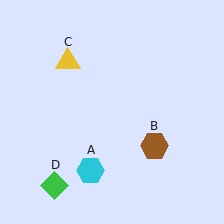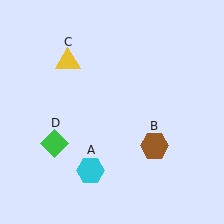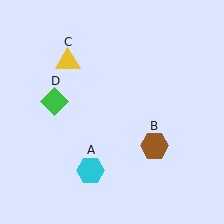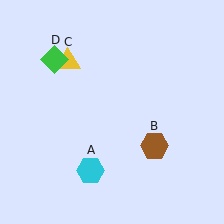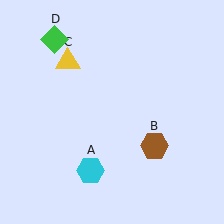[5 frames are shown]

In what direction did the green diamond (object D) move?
The green diamond (object D) moved up.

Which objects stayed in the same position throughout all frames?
Cyan hexagon (object A) and brown hexagon (object B) and yellow triangle (object C) remained stationary.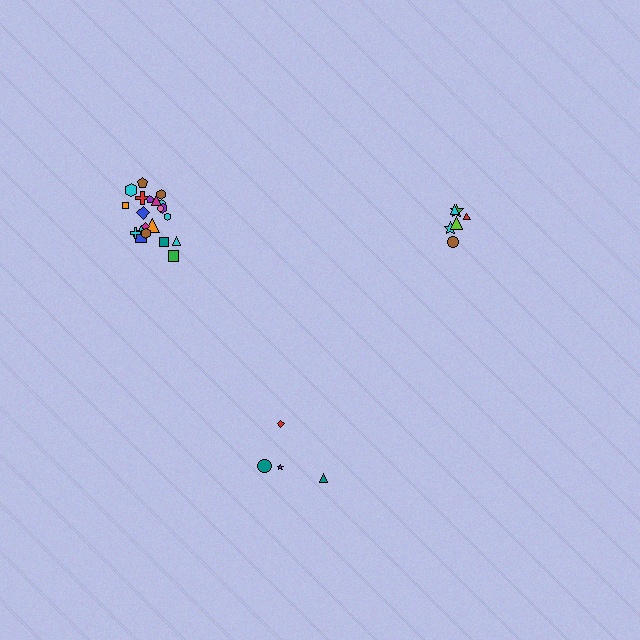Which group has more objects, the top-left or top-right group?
The top-left group.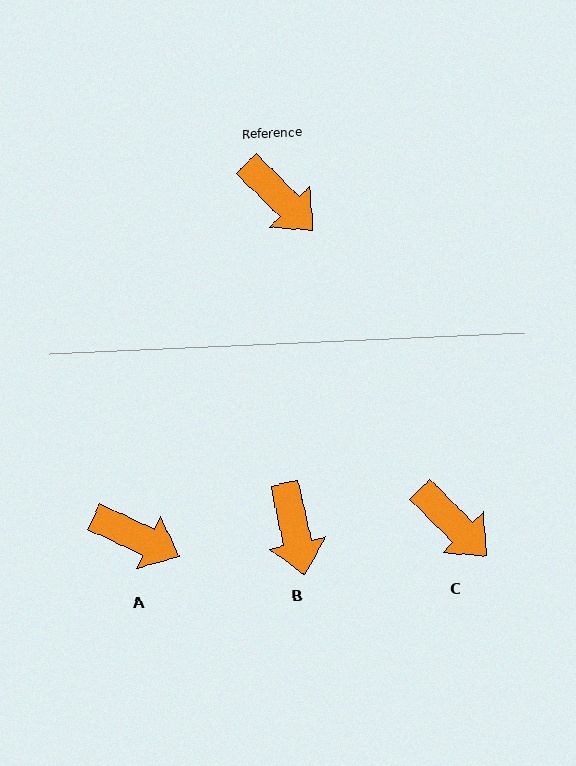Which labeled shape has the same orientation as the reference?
C.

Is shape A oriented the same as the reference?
No, it is off by about 20 degrees.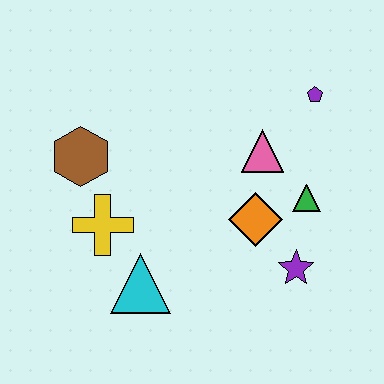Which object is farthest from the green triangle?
The brown hexagon is farthest from the green triangle.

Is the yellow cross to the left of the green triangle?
Yes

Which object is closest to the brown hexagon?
The yellow cross is closest to the brown hexagon.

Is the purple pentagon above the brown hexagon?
Yes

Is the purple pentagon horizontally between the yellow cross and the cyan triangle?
No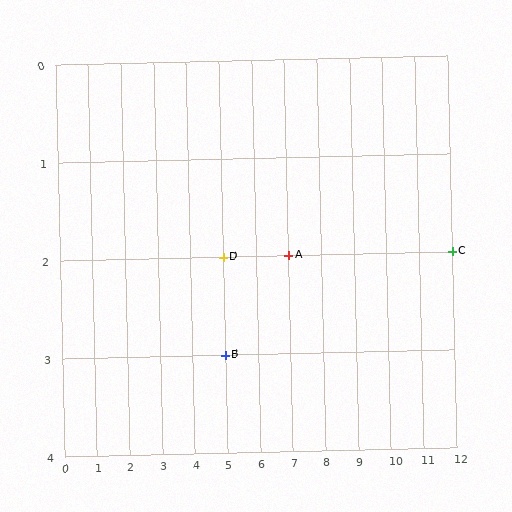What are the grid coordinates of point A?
Point A is at grid coordinates (7, 2).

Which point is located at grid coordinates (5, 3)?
Point B is at (5, 3).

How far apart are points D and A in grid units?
Points D and A are 2 columns apart.